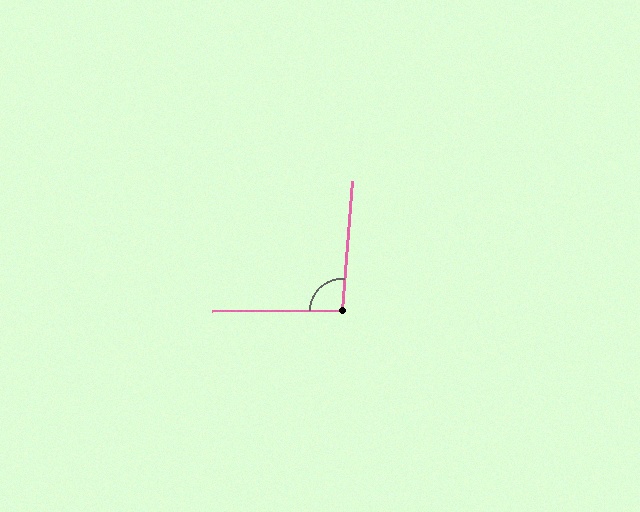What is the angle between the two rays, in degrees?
Approximately 95 degrees.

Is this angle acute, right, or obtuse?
It is approximately a right angle.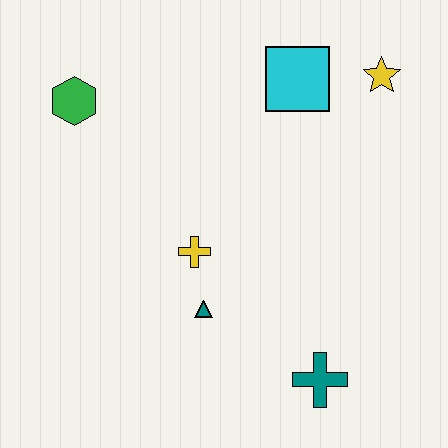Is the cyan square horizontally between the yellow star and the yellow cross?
Yes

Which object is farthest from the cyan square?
The teal cross is farthest from the cyan square.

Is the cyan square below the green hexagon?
No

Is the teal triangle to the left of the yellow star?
Yes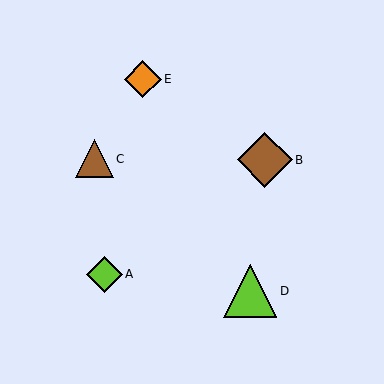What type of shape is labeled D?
Shape D is a lime triangle.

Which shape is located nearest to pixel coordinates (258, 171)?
The brown diamond (labeled B) at (265, 160) is nearest to that location.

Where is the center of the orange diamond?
The center of the orange diamond is at (143, 79).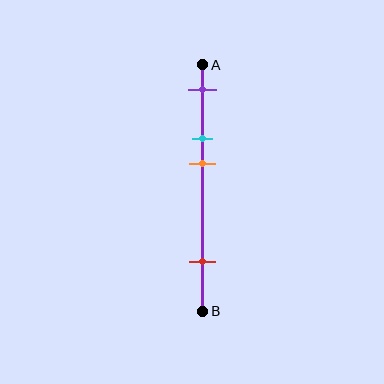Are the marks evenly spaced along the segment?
No, the marks are not evenly spaced.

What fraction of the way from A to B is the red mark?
The red mark is approximately 80% (0.8) of the way from A to B.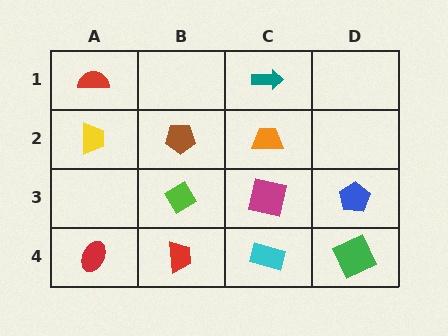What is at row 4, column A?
A red ellipse.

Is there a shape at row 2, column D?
No, that cell is empty.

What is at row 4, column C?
A cyan rectangle.